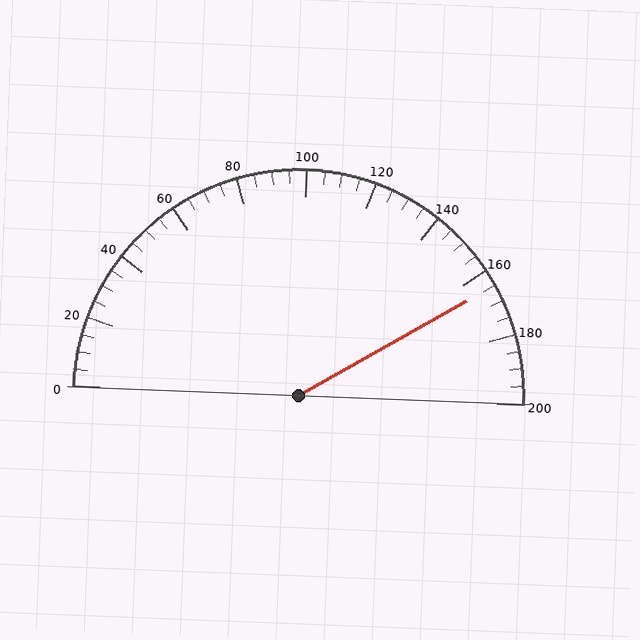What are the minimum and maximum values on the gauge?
The gauge ranges from 0 to 200.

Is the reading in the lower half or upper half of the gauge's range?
The reading is in the upper half of the range (0 to 200).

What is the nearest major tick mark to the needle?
The nearest major tick mark is 160.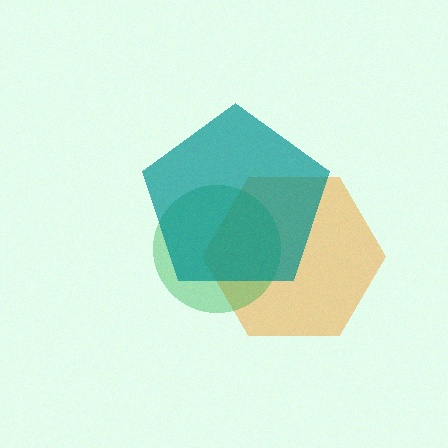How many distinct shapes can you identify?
There are 3 distinct shapes: an orange hexagon, a green circle, a teal pentagon.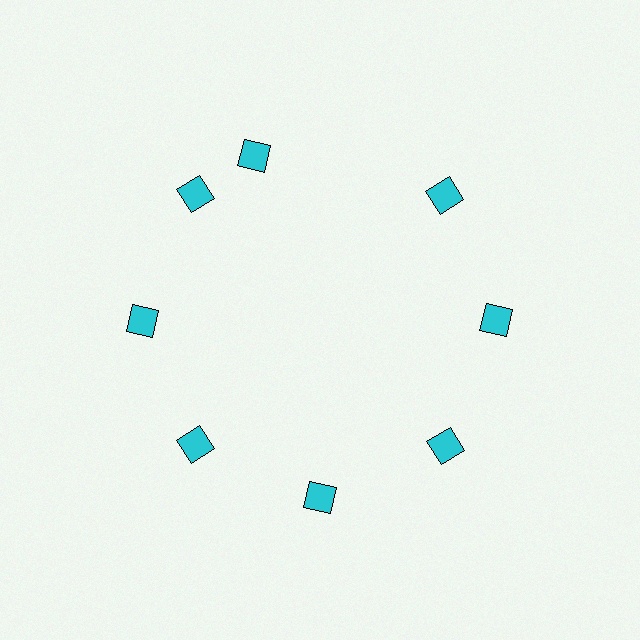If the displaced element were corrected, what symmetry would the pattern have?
It would have 8-fold rotational symmetry — the pattern would map onto itself every 45 degrees.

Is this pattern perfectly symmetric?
No. The 8 cyan diamonds are arranged in a ring, but one element near the 12 o'clock position is rotated out of alignment along the ring, breaking the 8-fold rotational symmetry.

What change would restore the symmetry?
The symmetry would be restored by rotating it back into even spacing with its neighbors so that all 8 diamonds sit at equal angles and equal distance from the center.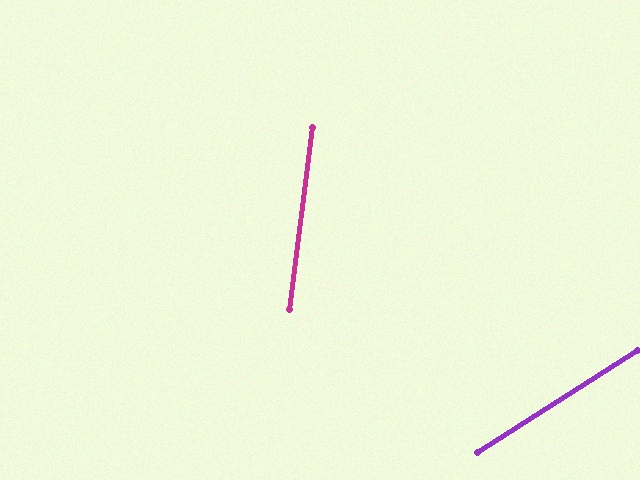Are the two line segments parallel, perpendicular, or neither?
Neither parallel nor perpendicular — they differ by about 50°.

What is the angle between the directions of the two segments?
Approximately 50 degrees.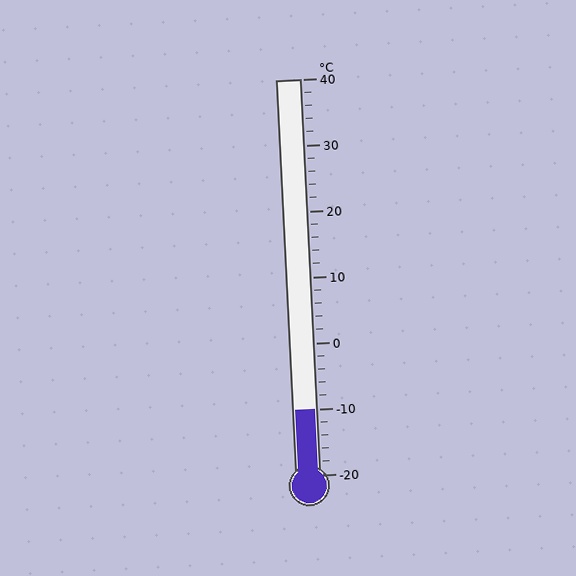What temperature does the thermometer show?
The thermometer shows approximately -10°C.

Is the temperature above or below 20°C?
The temperature is below 20°C.